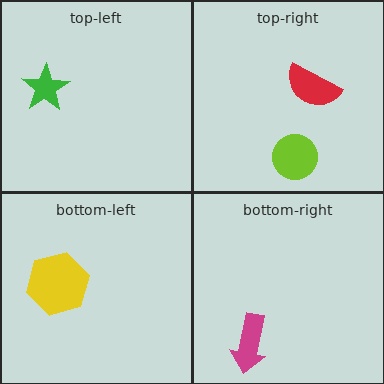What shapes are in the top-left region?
The green star.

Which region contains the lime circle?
The top-right region.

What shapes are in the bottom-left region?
The yellow hexagon.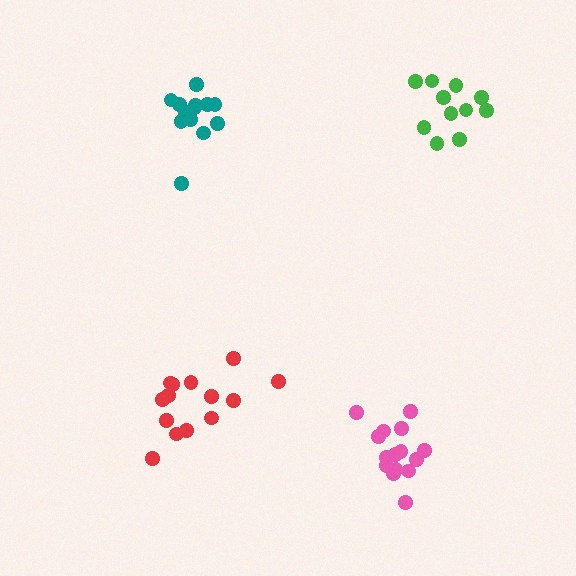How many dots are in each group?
Group 1: 14 dots, Group 2: 13 dots, Group 3: 15 dots, Group 4: 11 dots (53 total).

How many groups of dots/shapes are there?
There are 4 groups.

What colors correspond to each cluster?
The clusters are colored: red, teal, pink, green.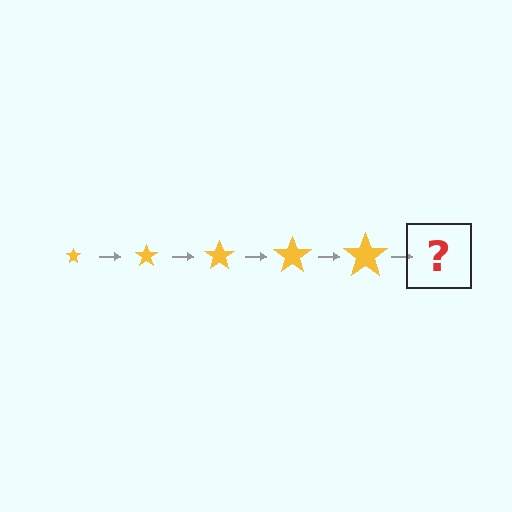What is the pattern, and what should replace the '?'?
The pattern is that the star gets progressively larger each step. The '?' should be a yellow star, larger than the previous one.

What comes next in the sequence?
The next element should be a yellow star, larger than the previous one.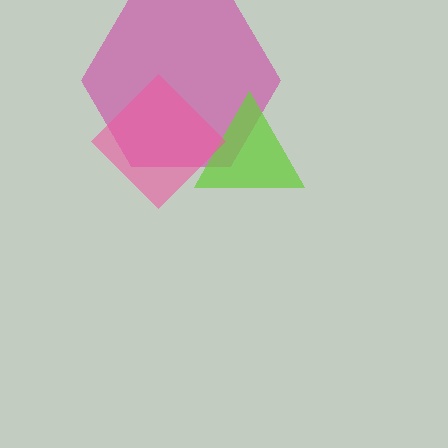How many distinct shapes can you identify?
There are 3 distinct shapes: a magenta hexagon, a lime triangle, a pink diamond.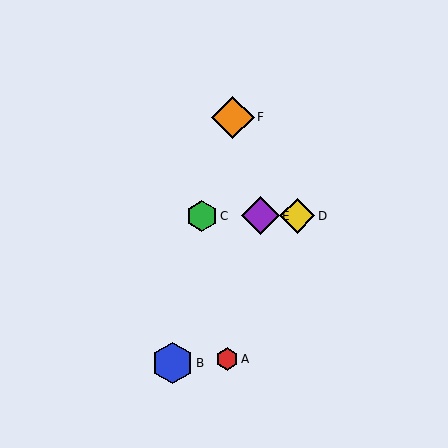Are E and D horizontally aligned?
Yes, both are at y≈216.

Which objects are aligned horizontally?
Objects C, D, E are aligned horizontally.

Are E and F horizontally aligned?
No, E is at y≈216 and F is at y≈117.